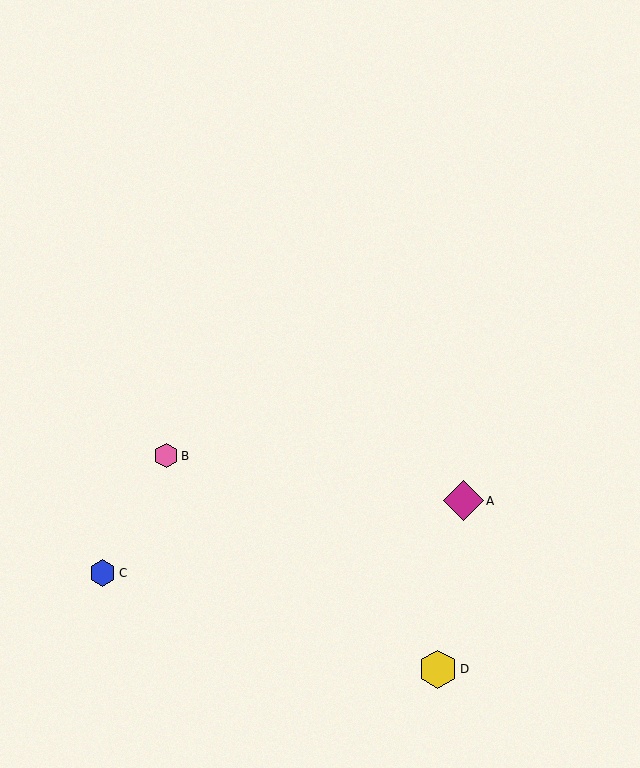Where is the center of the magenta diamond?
The center of the magenta diamond is at (463, 501).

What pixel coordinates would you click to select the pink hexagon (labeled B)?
Click at (166, 456) to select the pink hexagon B.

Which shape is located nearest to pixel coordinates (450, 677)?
The yellow hexagon (labeled D) at (438, 669) is nearest to that location.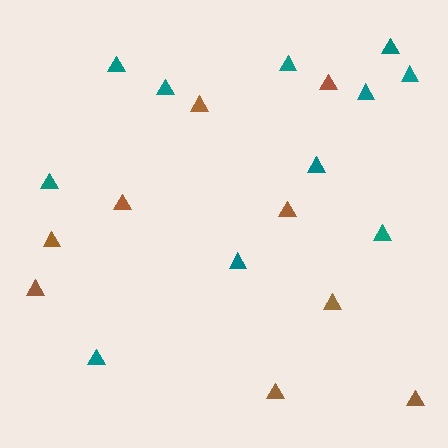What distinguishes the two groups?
There are 2 groups: one group of brown triangles (9) and one group of teal triangles (11).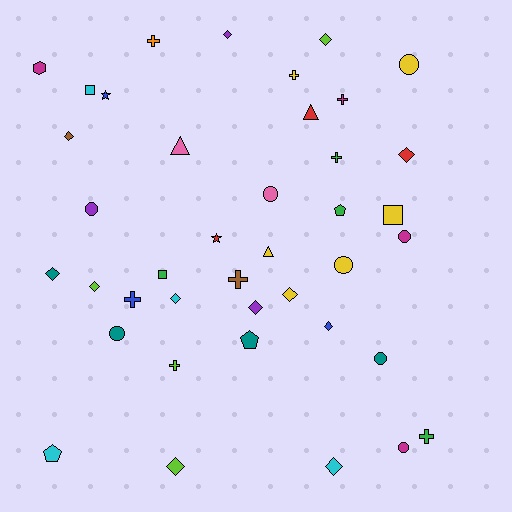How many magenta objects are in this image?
There are 4 magenta objects.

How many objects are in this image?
There are 40 objects.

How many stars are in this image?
There are 2 stars.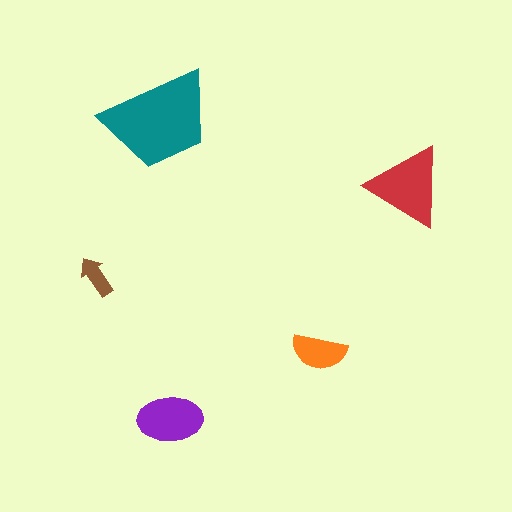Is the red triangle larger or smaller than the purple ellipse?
Larger.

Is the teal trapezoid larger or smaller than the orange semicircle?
Larger.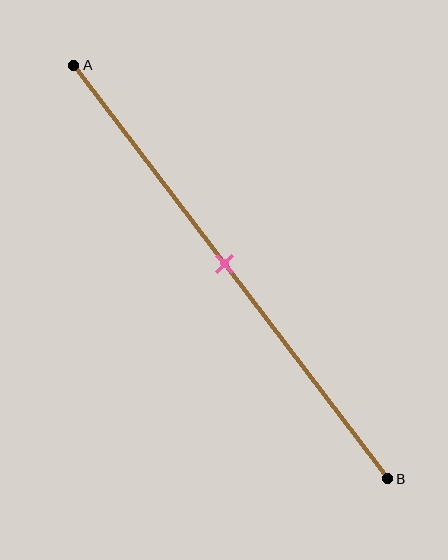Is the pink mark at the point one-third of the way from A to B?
No, the mark is at about 50% from A, not at the 33% one-third point.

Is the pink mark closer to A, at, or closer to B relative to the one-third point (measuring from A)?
The pink mark is closer to point B than the one-third point of segment AB.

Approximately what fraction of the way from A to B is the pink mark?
The pink mark is approximately 50% of the way from A to B.